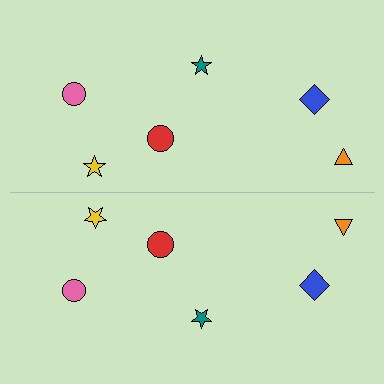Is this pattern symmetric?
Yes, this pattern has bilateral (reflection) symmetry.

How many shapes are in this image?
There are 12 shapes in this image.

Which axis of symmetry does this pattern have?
The pattern has a horizontal axis of symmetry running through the center of the image.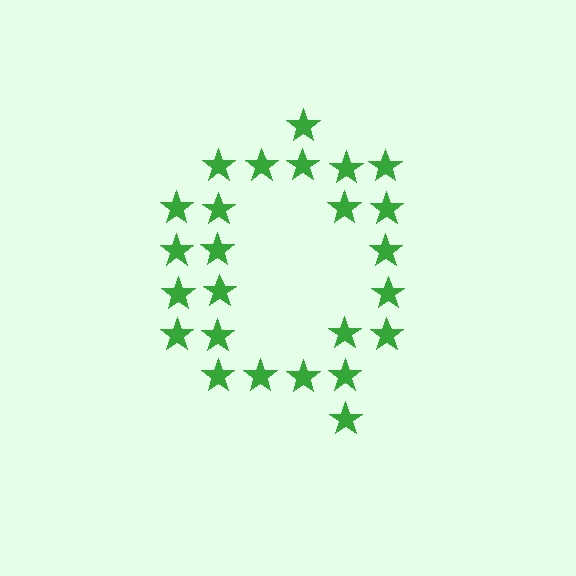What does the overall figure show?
The overall figure shows the letter Q.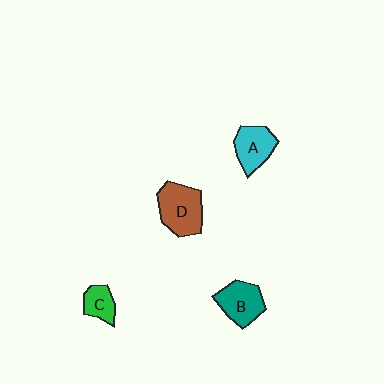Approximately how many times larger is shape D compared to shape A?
Approximately 1.3 times.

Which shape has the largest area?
Shape D (brown).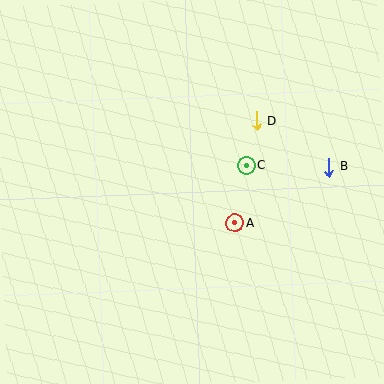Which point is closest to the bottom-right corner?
Point A is closest to the bottom-right corner.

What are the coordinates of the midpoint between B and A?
The midpoint between B and A is at (282, 195).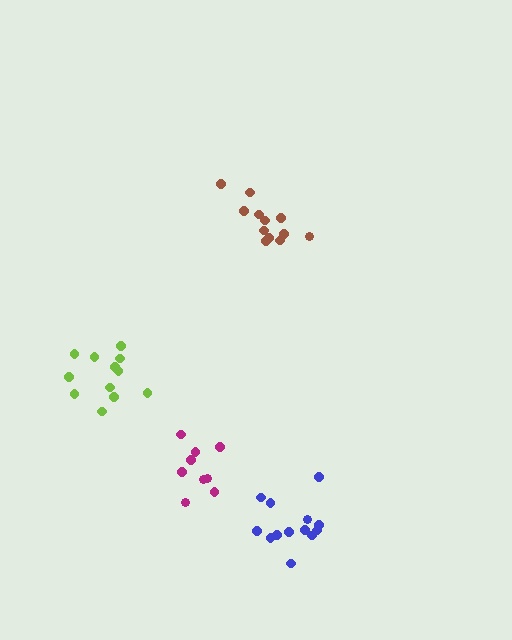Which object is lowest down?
The blue cluster is bottommost.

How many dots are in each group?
Group 1: 13 dots, Group 2: 9 dots, Group 3: 12 dots, Group 4: 12 dots (46 total).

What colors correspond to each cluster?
The clusters are colored: blue, magenta, brown, lime.